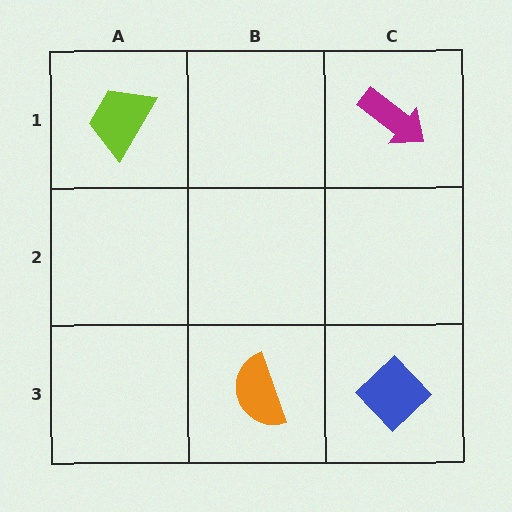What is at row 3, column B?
An orange semicircle.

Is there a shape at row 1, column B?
No, that cell is empty.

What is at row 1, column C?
A magenta arrow.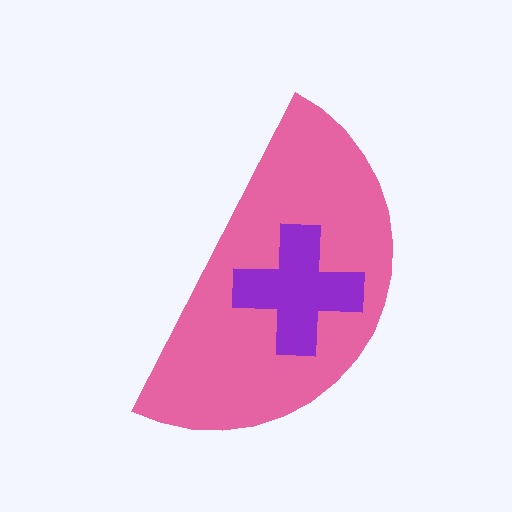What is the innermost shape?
The purple cross.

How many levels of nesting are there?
2.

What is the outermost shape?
The pink semicircle.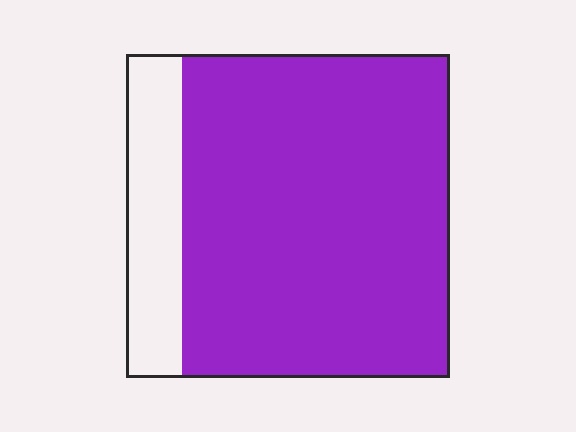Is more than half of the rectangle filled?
Yes.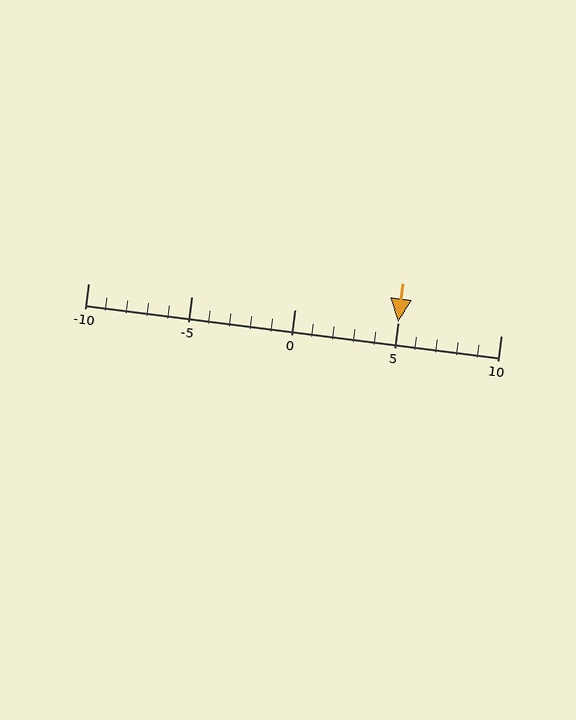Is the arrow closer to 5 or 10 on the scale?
The arrow is closer to 5.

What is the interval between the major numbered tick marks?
The major tick marks are spaced 5 units apart.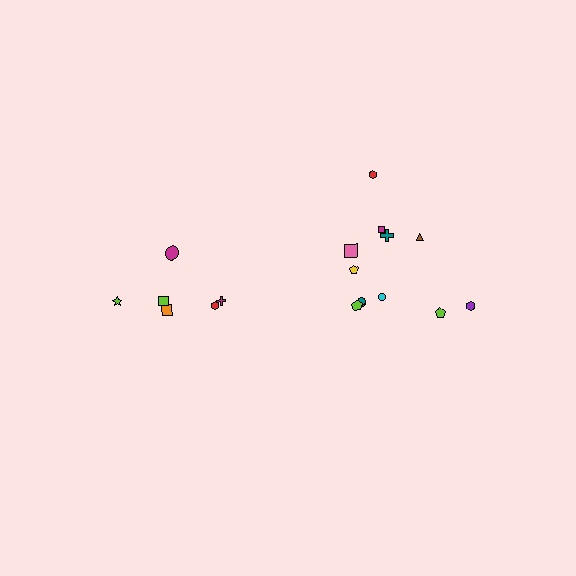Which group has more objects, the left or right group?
The right group.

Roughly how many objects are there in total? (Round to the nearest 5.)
Roughly 20 objects in total.